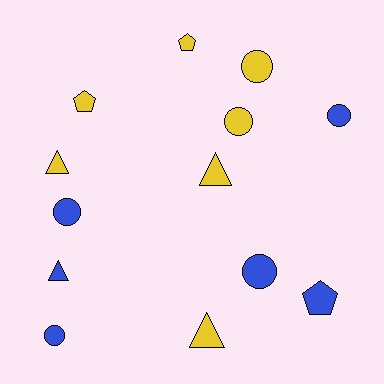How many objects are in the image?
There are 13 objects.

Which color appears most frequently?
Yellow, with 7 objects.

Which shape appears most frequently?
Circle, with 6 objects.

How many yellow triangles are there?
There are 3 yellow triangles.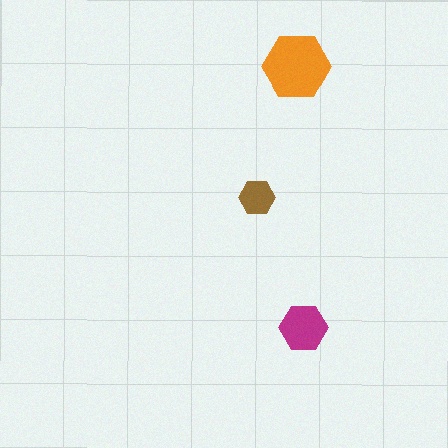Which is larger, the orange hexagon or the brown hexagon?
The orange one.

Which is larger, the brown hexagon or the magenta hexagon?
The magenta one.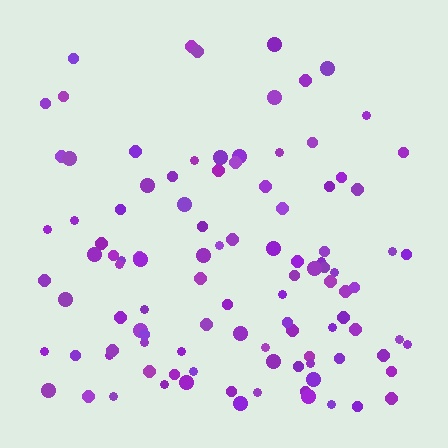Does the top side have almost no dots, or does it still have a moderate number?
Still a moderate number, just noticeably fewer than the bottom.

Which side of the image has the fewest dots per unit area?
The top.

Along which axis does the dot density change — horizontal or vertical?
Vertical.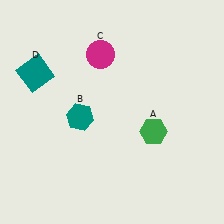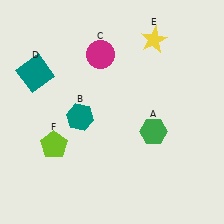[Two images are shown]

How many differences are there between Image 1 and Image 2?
There are 2 differences between the two images.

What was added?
A yellow star (E), a lime pentagon (F) were added in Image 2.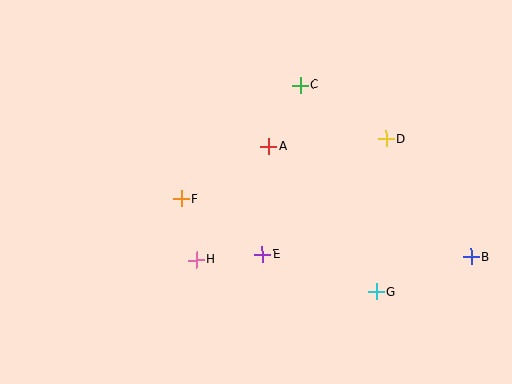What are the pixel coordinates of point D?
Point D is at (386, 139).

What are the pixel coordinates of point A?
Point A is at (268, 146).